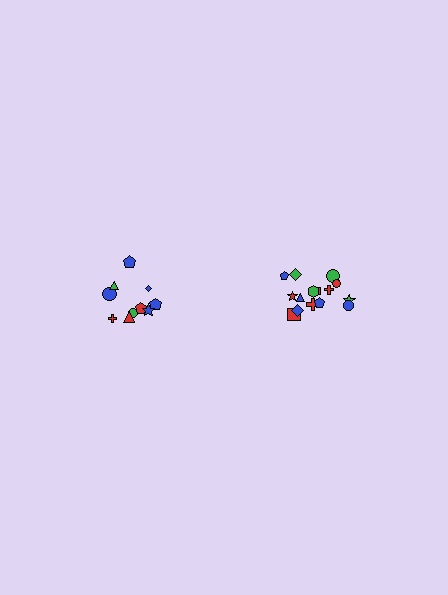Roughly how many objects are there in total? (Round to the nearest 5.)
Roughly 25 objects in total.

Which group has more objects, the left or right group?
The right group.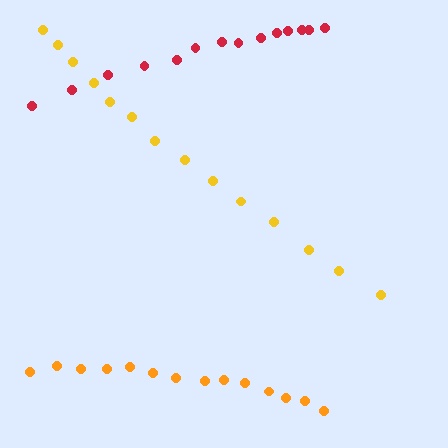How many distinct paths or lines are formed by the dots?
There are 3 distinct paths.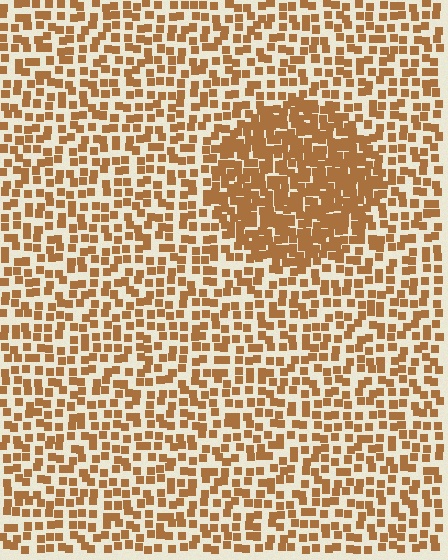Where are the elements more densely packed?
The elements are more densely packed inside the circle boundary.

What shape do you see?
I see a circle.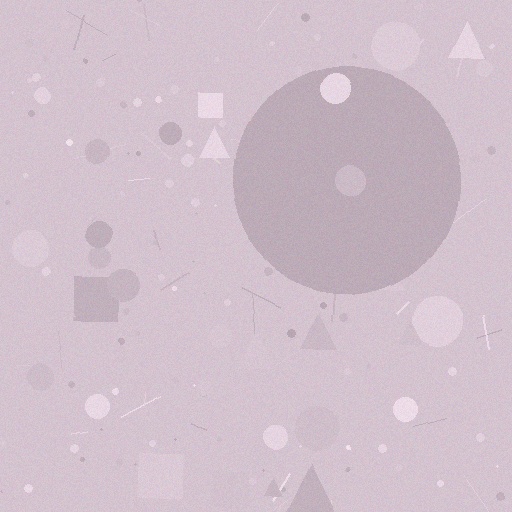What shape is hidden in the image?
A circle is hidden in the image.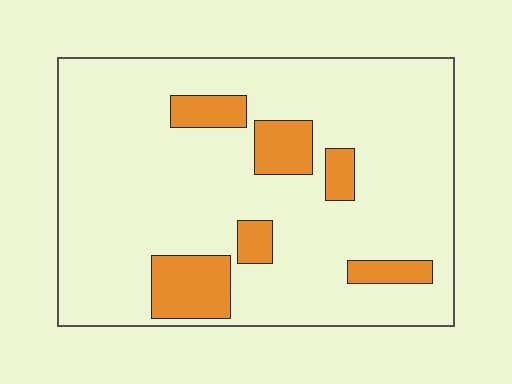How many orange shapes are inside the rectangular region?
6.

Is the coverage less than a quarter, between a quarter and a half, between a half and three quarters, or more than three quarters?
Less than a quarter.